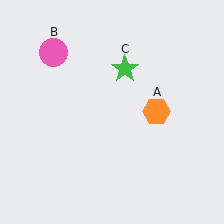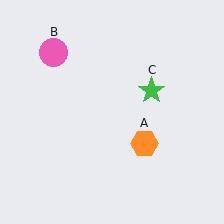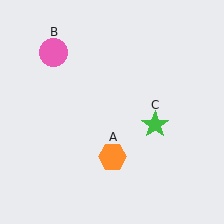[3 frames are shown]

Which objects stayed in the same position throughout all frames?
Pink circle (object B) remained stationary.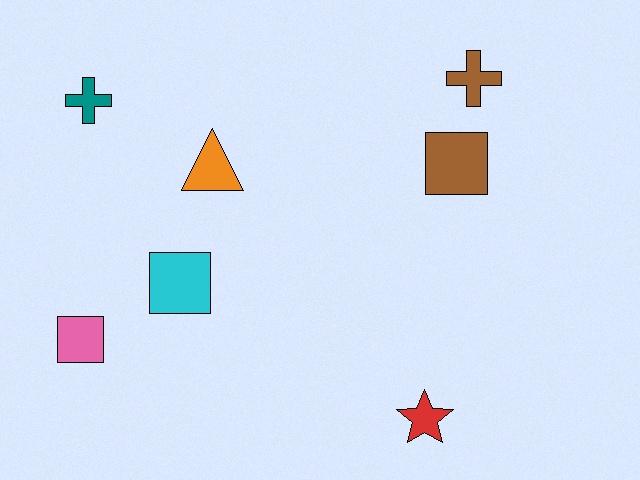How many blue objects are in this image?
There are no blue objects.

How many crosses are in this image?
There are 2 crosses.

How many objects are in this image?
There are 7 objects.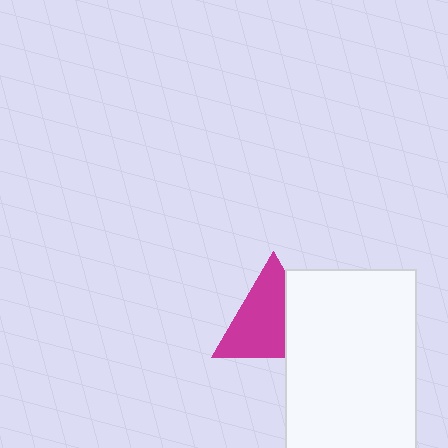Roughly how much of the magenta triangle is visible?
Most of it is visible (roughly 68%).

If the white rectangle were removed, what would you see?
You would see the complete magenta triangle.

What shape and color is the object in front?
The object in front is a white rectangle.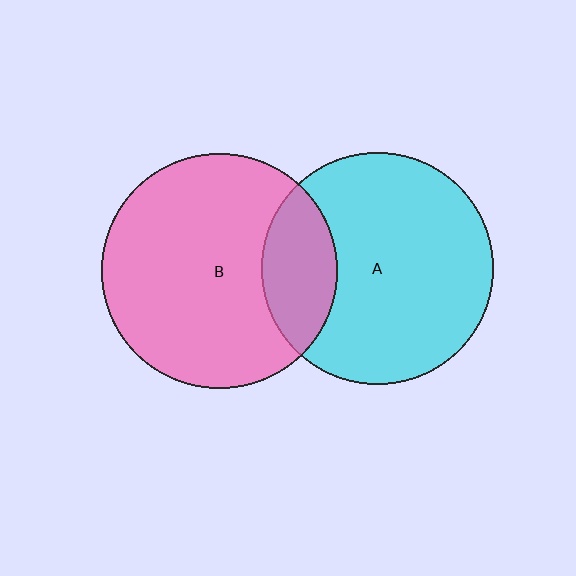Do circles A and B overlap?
Yes.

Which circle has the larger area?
Circle B (pink).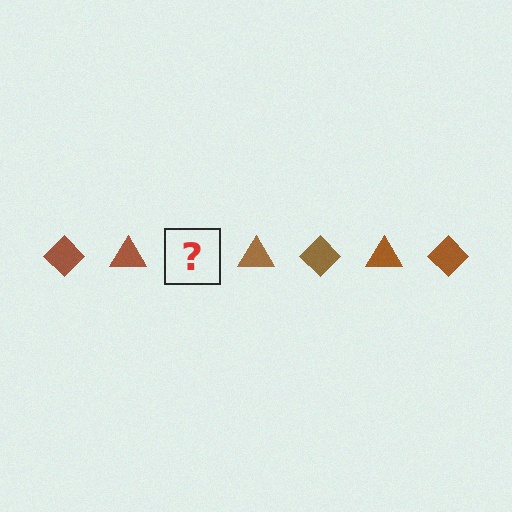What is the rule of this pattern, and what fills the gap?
The rule is that the pattern cycles through diamond, triangle shapes in brown. The gap should be filled with a brown diamond.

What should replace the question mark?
The question mark should be replaced with a brown diamond.